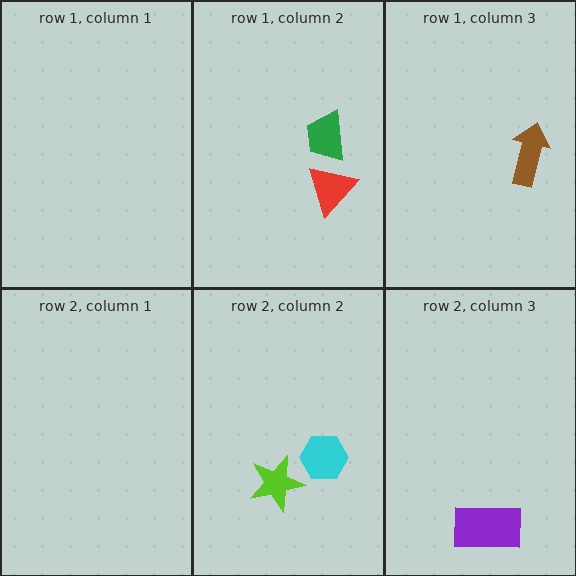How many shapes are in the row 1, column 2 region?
2.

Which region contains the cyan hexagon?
The row 2, column 2 region.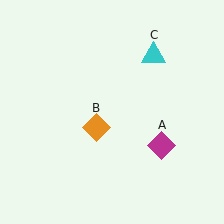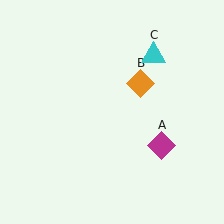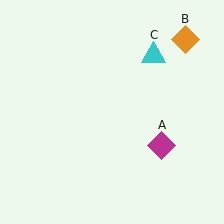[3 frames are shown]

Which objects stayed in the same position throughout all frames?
Magenta diamond (object A) and cyan triangle (object C) remained stationary.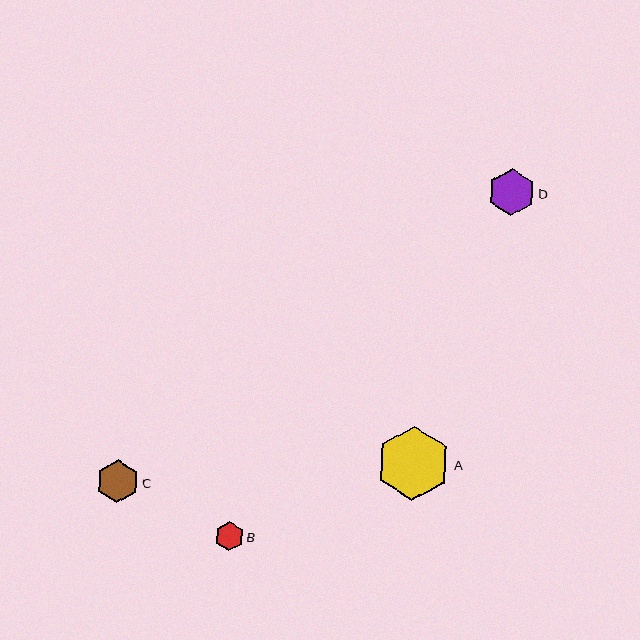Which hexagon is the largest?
Hexagon A is the largest with a size of approximately 74 pixels.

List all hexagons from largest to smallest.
From largest to smallest: A, D, C, B.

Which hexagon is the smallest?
Hexagon B is the smallest with a size of approximately 29 pixels.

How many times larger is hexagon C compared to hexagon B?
Hexagon C is approximately 1.5 times the size of hexagon B.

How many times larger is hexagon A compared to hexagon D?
Hexagon A is approximately 1.6 times the size of hexagon D.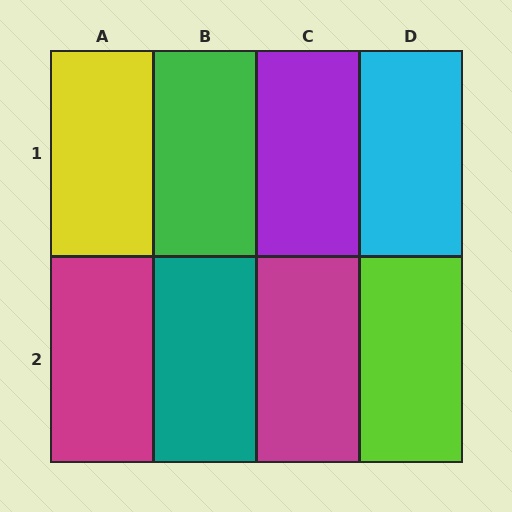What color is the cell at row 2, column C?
Magenta.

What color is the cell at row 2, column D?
Lime.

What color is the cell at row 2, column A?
Magenta.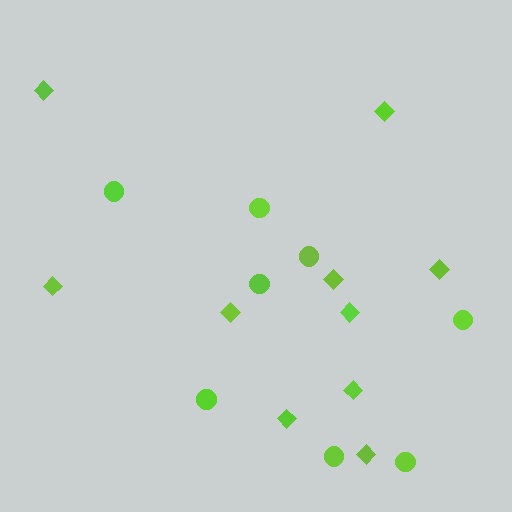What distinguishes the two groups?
There are 2 groups: one group of circles (8) and one group of diamonds (10).